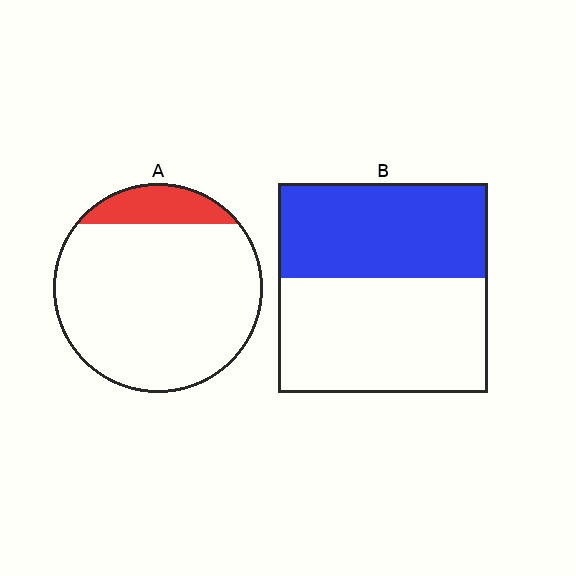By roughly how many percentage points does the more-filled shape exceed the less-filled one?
By roughly 30 percentage points (B over A).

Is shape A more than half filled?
No.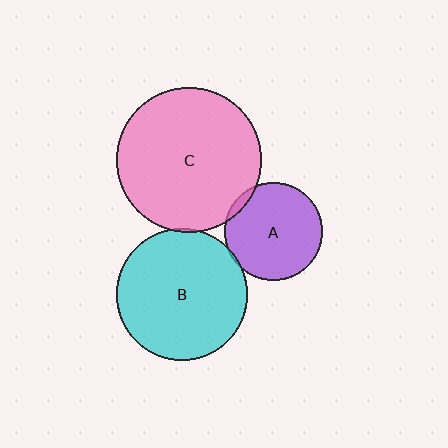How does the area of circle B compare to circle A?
Approximately 1.8 times.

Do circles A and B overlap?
Yes.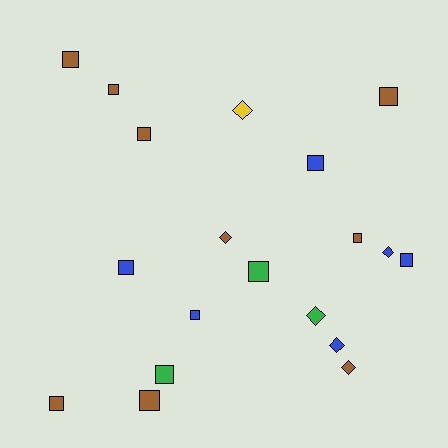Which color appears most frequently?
Brown, with 9 objects.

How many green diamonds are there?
There is 1 green diamond.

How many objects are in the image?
There are 19 objects.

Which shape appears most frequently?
Square, with 13 objects.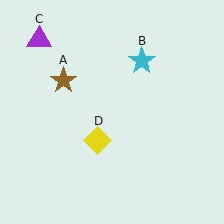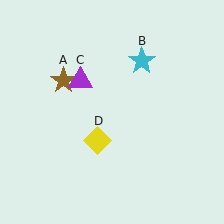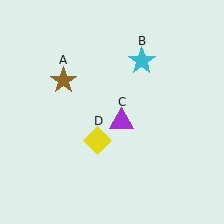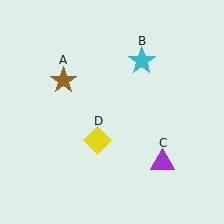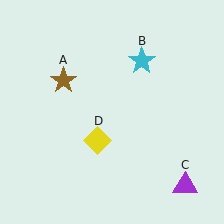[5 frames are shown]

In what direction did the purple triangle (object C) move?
The purple triangle (object C) moved down and to the right.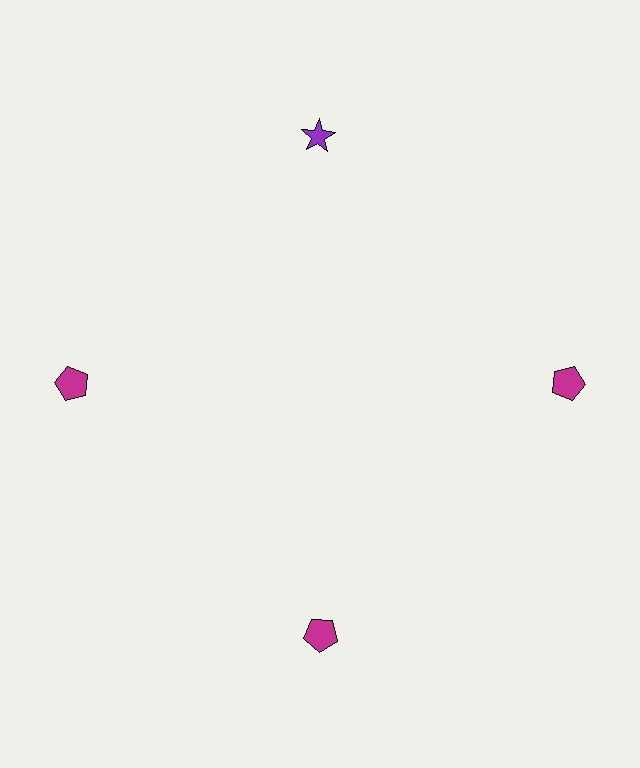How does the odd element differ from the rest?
It differs in both color (purple instead of magenta) and shape (star instead of pentagon).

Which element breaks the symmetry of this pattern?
The purple star at roughly the 12 o'clock position breaks the symmetry. All other shapes are magenta pentagons.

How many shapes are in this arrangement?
There are 4 shapes arranged in a ring pattern.